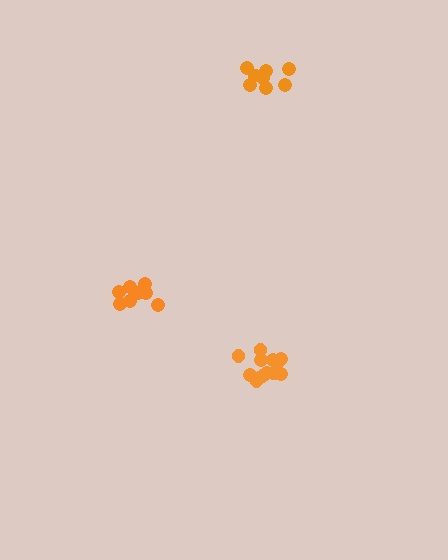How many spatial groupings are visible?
There are 3 spatial groupings.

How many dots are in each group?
Group 1: 13 dots, Group 2: 8 dots, Group 3: 8 dots (29 total).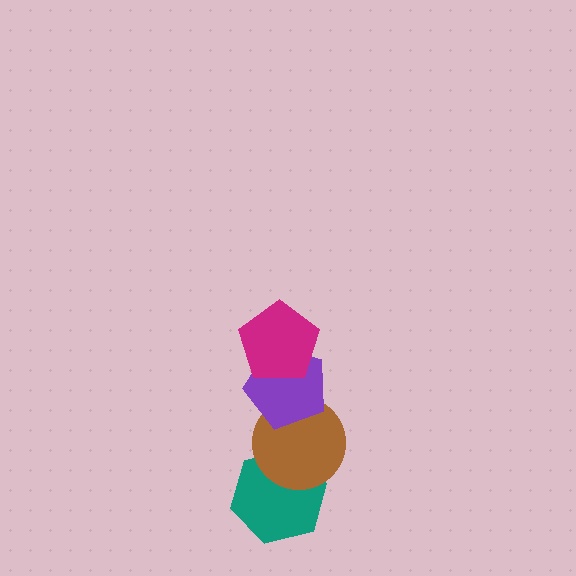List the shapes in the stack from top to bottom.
From top to bottom: the magenta pentagon, the purple pentagon, the brown circle, the teal hexagon.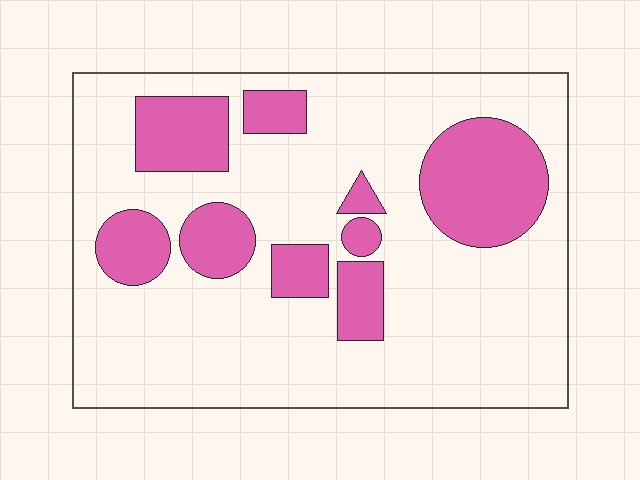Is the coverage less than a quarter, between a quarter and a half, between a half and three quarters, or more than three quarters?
Between a quarter and a half.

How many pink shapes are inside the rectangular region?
9.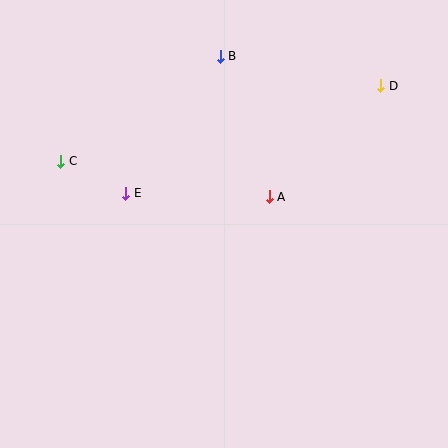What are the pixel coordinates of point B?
Point B is at (220, 56).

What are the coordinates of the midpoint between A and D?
The midpoint between A and D is at (325, 141).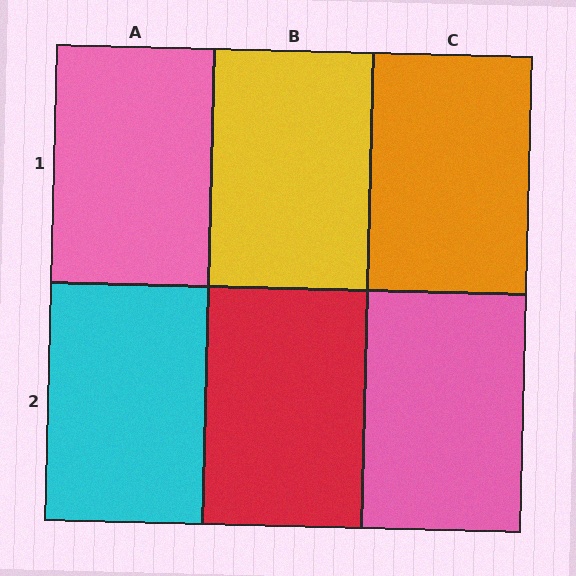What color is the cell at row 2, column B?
Red.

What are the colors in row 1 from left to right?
Pink, yellow, orange.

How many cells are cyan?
1 cell is cyan.